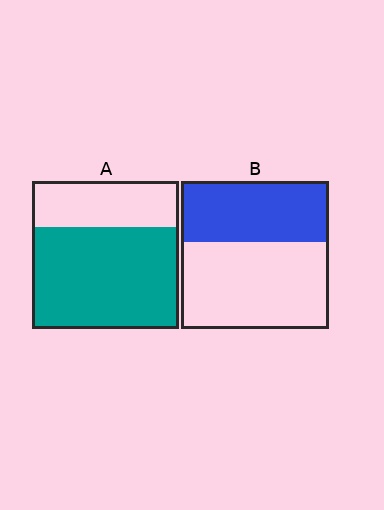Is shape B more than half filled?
No.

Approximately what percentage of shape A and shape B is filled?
A is approximately 70% and B is approximately 40%.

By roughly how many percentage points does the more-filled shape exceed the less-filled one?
By roughly 30 percentage points (A over B).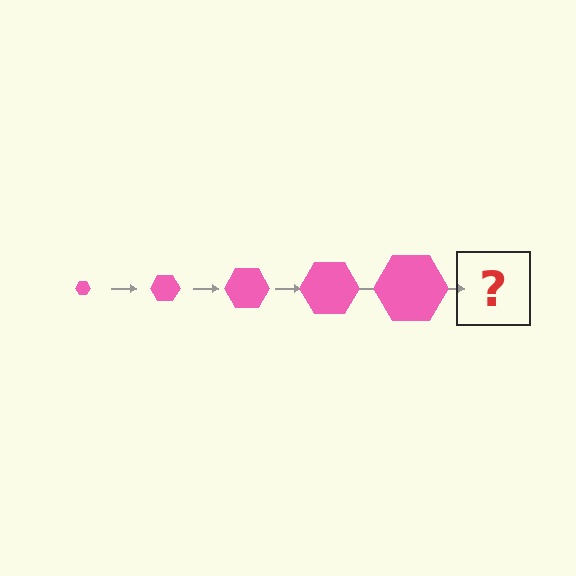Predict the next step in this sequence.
The next step is a pink hexagon, larger than the previous one.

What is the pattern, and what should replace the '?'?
The pattern is that the hexagon gets progressively larger each step. The '?' should be a pink hexagon, larger than the previous one.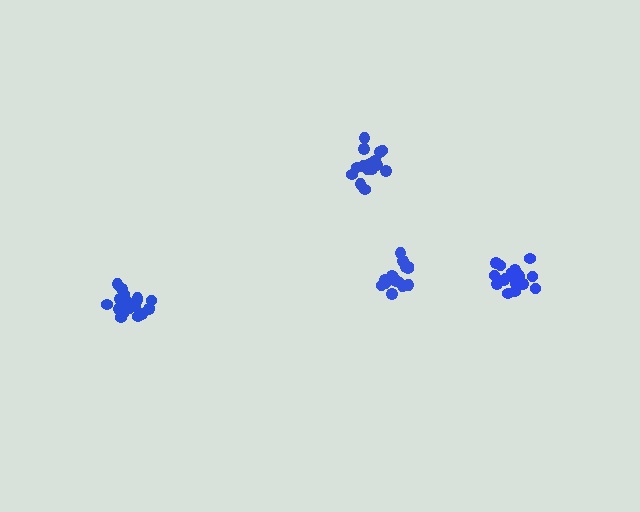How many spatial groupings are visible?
There are 4 spatial groupings.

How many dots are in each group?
Group 1: 17 dots, Group 2: 21 dots, Group 3: 17 dots, Group 4: 15 dots (70 total).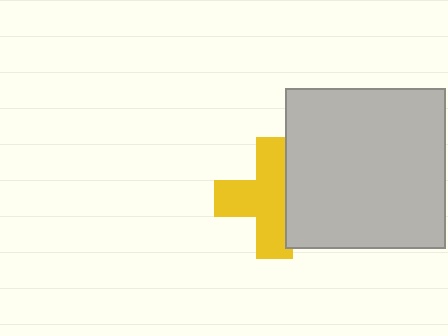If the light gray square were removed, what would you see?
You would see the complete yellow cross.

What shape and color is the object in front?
The object in front is a light gray square.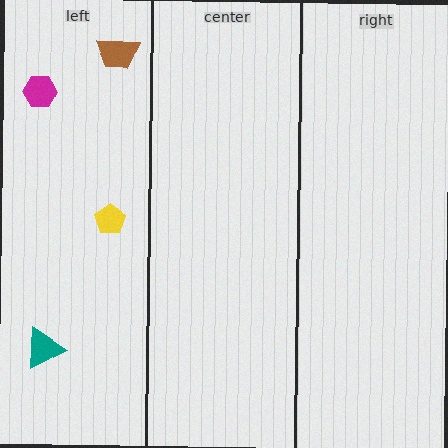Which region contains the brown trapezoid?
The left region.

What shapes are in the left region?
The teal triangle, the brown trapezoid, the magenta hexagon, the yellow pentagon.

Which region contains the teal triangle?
The left region.